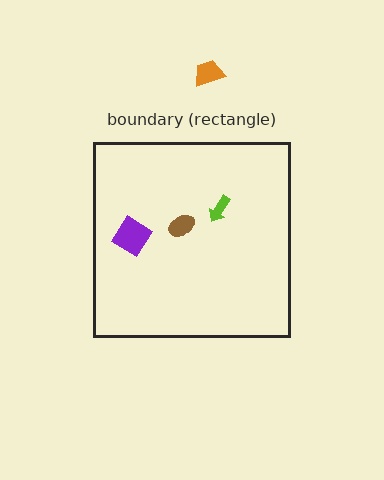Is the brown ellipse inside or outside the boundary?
Inside.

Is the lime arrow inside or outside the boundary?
Inside.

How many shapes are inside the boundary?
3 inside, 1 outside.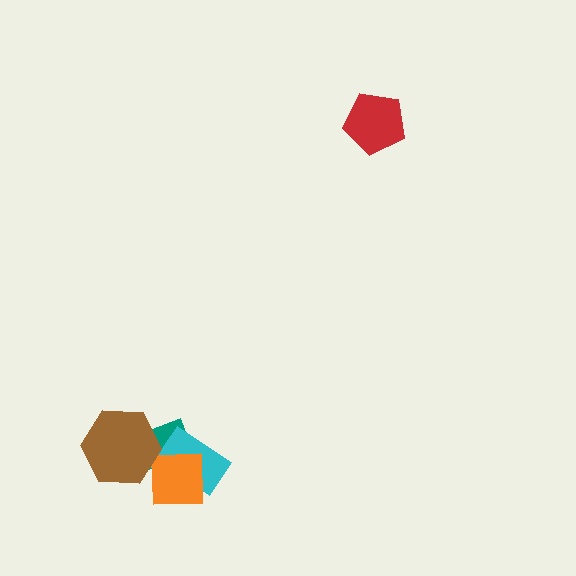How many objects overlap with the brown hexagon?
2 objects overlap with the brown hexagon.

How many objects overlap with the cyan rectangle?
2 objects overlap with the cyan rectangle.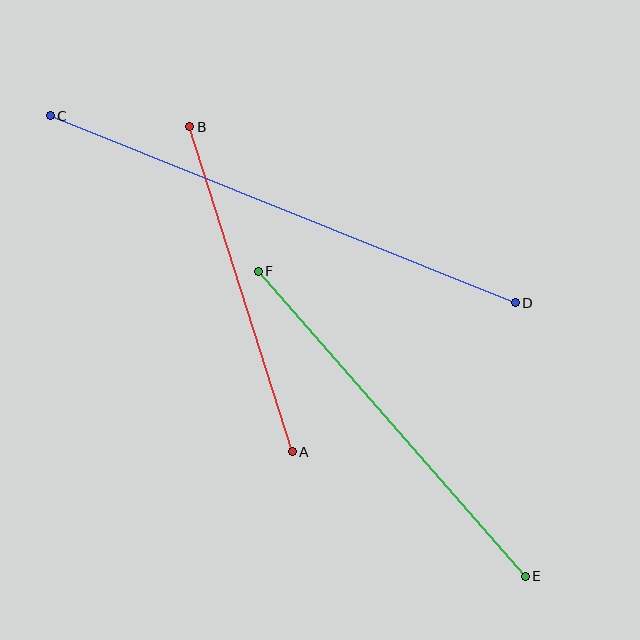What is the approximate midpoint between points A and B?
The midpoint is at approximately (241, 289) pixels.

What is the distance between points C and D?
The distance is approximately 501 pixels.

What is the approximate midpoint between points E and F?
The midpoint is at approximately (392, 424) pixels.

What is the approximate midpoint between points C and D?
The midpoint is at approximately (283, 209) pixels.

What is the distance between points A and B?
The distance is approximately 341 pixels.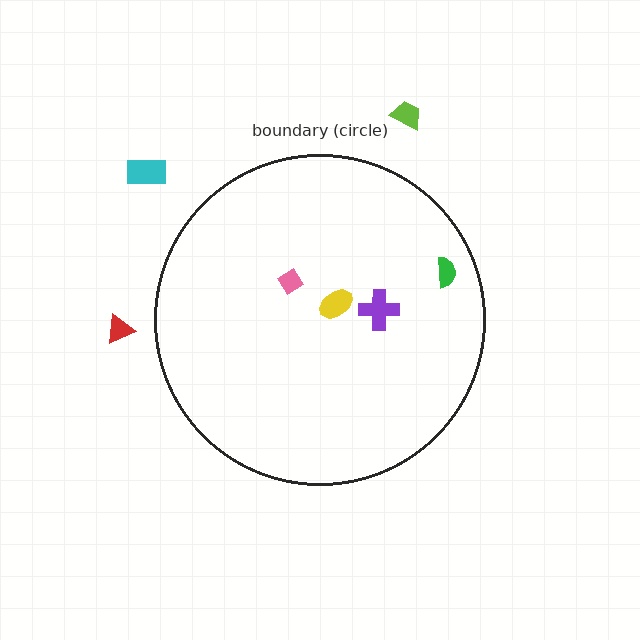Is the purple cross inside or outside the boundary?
Inside.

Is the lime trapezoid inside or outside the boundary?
Outside.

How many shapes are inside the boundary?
4 inside, 3 outside.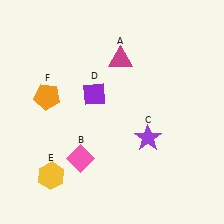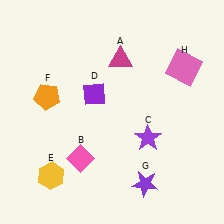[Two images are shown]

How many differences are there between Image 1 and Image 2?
There are 2 differences between the two images.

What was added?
A purple star (G), a pink square (H) were added in Image 2.